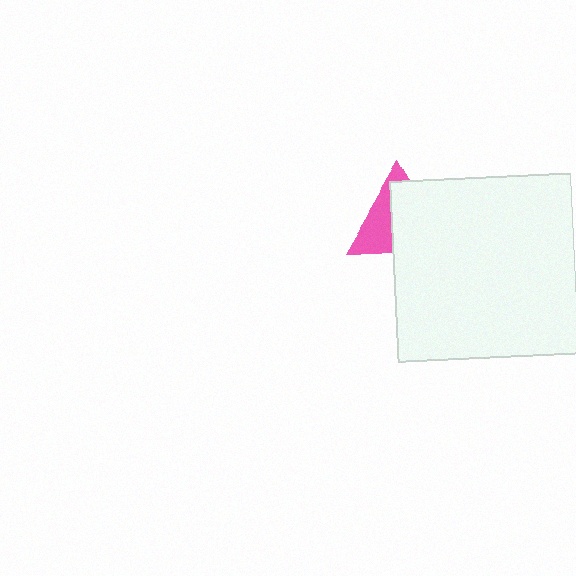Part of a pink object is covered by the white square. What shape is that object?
It is a triangle.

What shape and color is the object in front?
The object in front is a white square.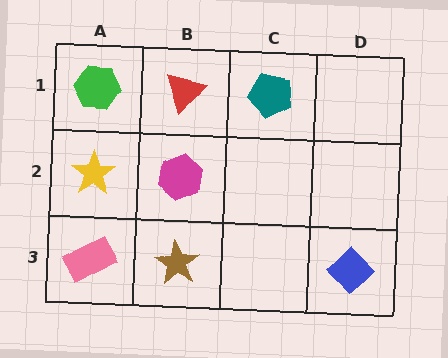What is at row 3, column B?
A brown star.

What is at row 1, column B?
A red triangle.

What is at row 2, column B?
A magenta hexagon.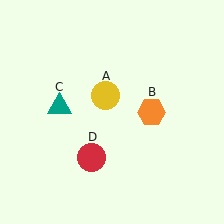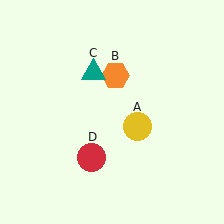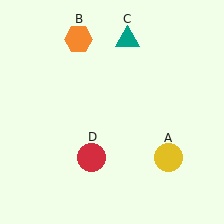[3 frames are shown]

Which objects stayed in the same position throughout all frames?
Red circle (object D) remained stationary.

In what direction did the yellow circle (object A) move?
The yellow circle (object A) moved down and to the right.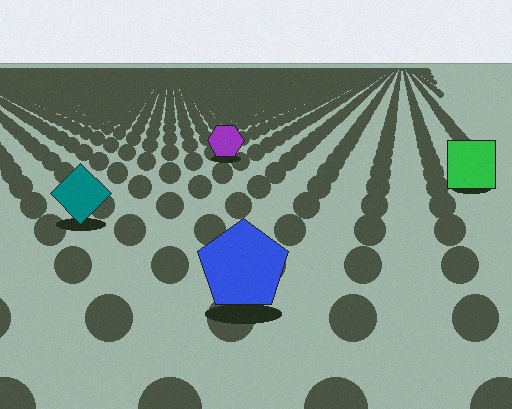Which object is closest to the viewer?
The blue pentagon is closest. The texture marks near it are larger and more spread out.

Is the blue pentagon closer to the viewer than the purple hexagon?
Yes. The blue pentagon is closer — you can tell from the texture gradient: the ground texture is coarser near it.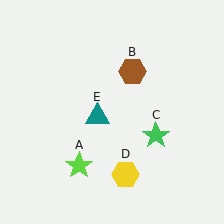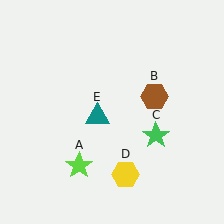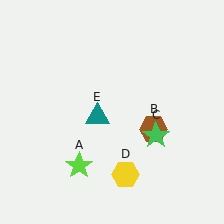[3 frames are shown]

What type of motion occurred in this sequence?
The brown hexagon (object B) rotated clockwise around the center of the scene.